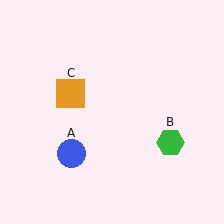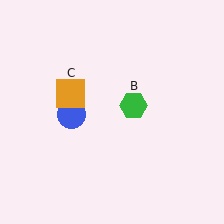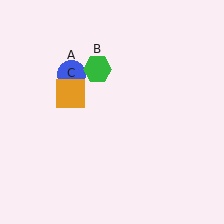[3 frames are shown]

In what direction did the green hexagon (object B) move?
The green hexagon (object B) moved up and to the left.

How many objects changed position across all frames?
2 objects changed position: blue circle (object A), green hexagon (object B).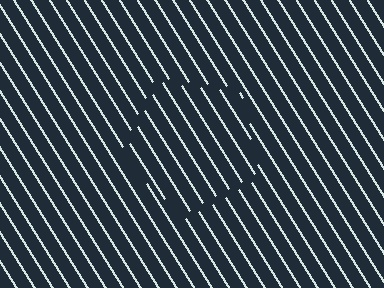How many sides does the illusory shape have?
5 sides — the line-ends trace a pentagon.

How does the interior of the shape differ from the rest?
The interior of the shape contains the same grating, shifted by half a period — the contour is defined by the phase discontinuity where line-ends from the inner and outer gratings abut.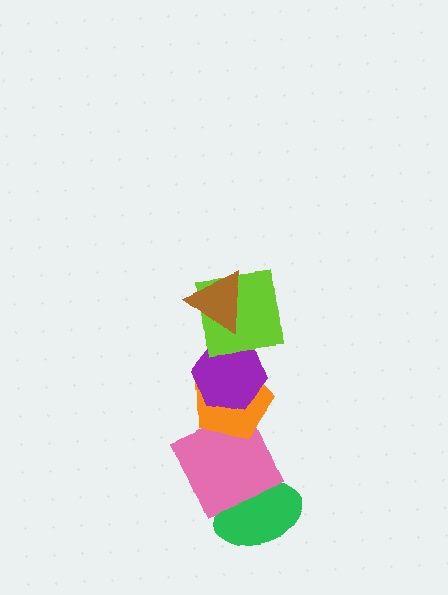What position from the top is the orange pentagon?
The orange pentagon is 4th from the top.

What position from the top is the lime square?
The lime square is 2nd from the top.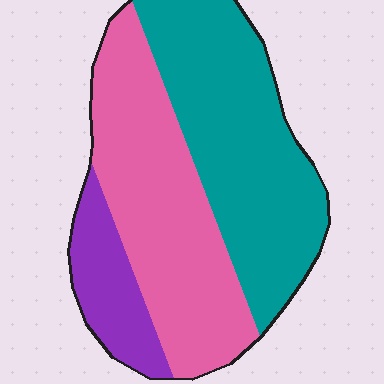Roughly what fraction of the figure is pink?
Pink takes up about two fifths (2/5) of the figure.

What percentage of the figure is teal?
Teal covers 44% of the figure.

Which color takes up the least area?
Purple, at roughly 15%.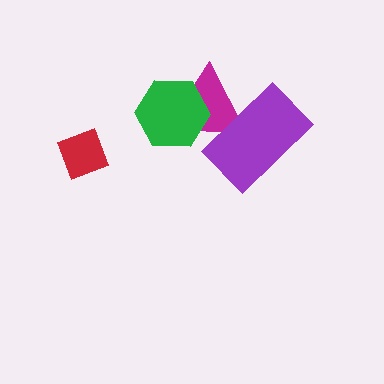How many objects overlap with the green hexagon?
1 object overlaps with the green hexagon.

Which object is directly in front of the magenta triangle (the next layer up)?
The green hexagon is directly in front of the magenta triangle.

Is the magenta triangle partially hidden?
Yes, it is partially covered by another shape.